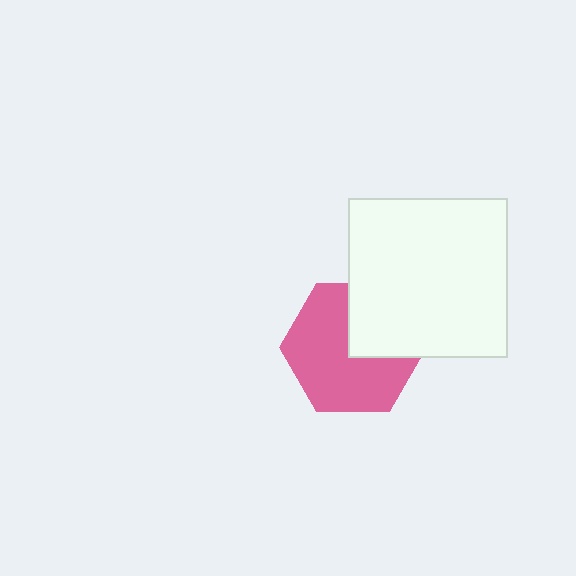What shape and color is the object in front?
The object in front is a white square.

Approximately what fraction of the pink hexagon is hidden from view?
Roughly 33% of the pink hexagon is hidden behind the white square.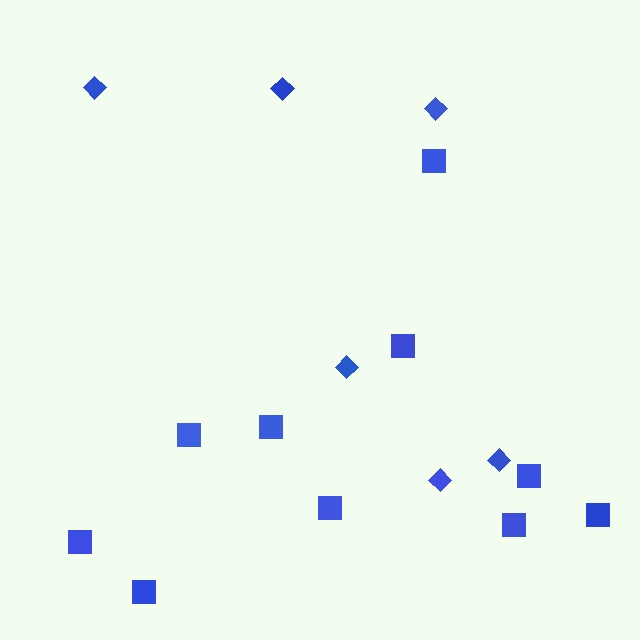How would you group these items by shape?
There are 2 groups: one group of diamonds (6) and one group of squares (10).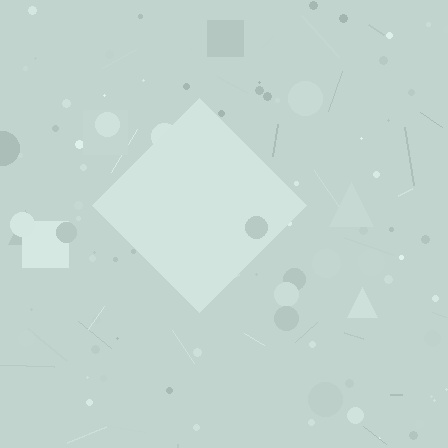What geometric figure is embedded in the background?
A diamond is embedded in the background.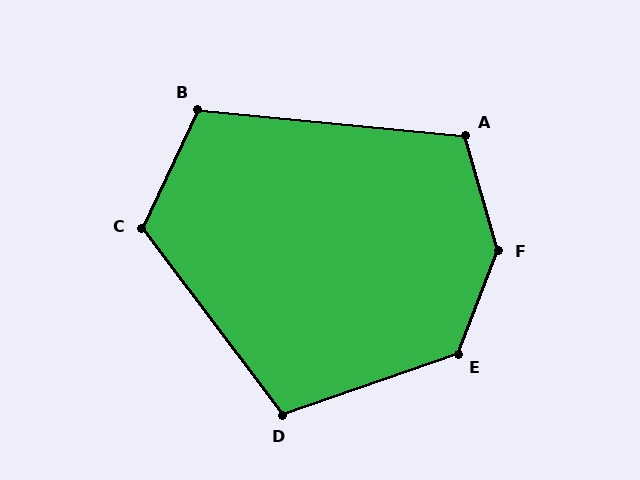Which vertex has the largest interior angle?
F, at approximately 142 degrees.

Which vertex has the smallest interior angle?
D, at approximately 108 degrees.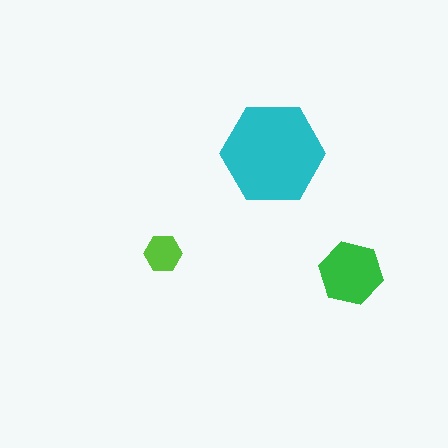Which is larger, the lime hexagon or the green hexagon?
The green one.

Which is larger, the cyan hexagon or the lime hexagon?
The cyan one.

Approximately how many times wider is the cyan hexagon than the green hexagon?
About 1.5 times wider.